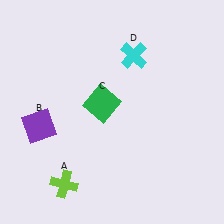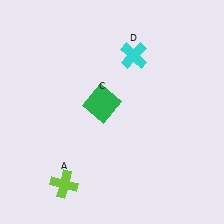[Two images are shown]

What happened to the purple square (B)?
The purple square (B) was removed in Image 2. It was in the bottom-left area of Image 1.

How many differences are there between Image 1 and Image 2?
There is 1 difference between the two images.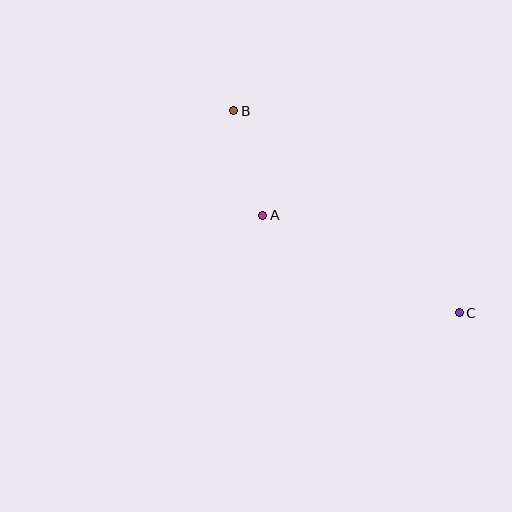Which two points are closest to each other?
Points A and B are closest to each other.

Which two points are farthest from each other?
Points B and C are farthest from each other.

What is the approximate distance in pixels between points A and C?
The distance between A and C is approximately 219 pixels.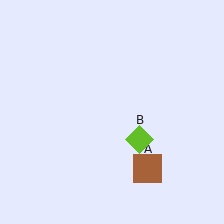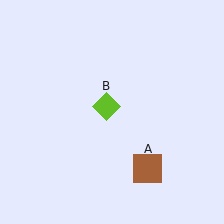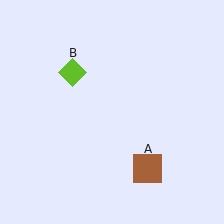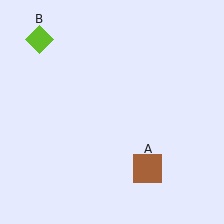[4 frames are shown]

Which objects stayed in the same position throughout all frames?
Brown square (object A) remained stationary.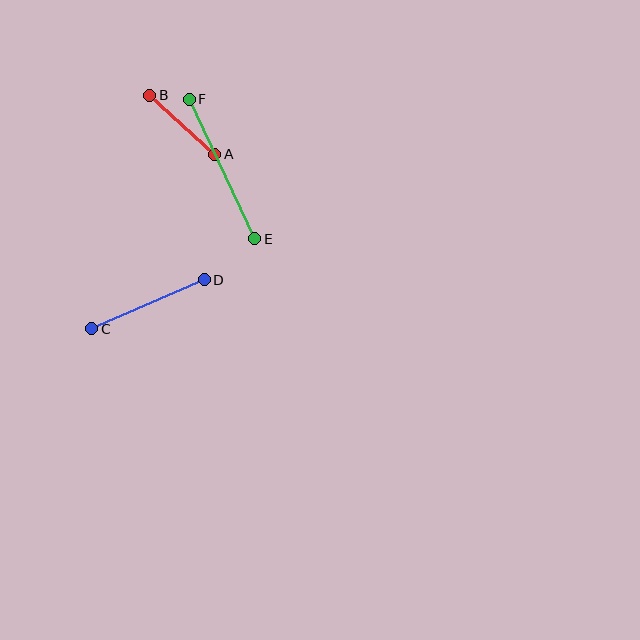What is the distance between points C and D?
The distance is approximately 122 pixels.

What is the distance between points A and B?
The distance is approximately 88 pixels.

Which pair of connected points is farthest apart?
Points E and F are farthest apart.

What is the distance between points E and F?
The distance is approximately 154 pixels.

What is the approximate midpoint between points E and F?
The midpoint is at approximately (222, 169) pixels.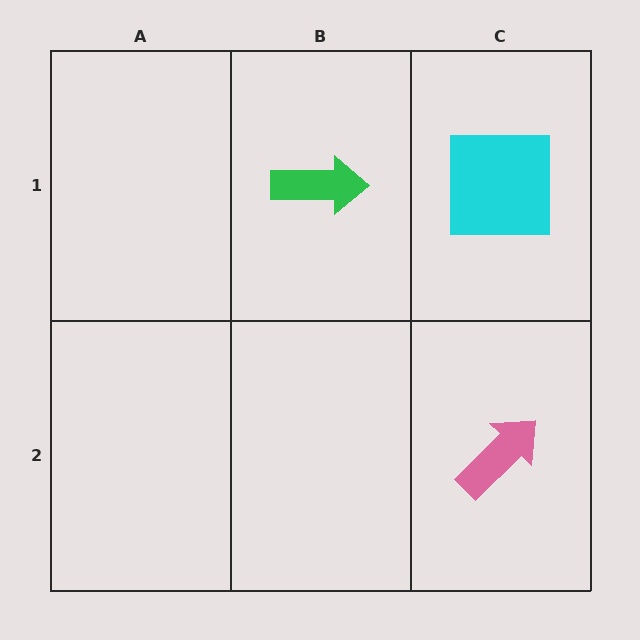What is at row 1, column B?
A green arrow.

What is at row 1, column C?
A cyan square.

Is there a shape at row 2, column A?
No, that cell is empty.